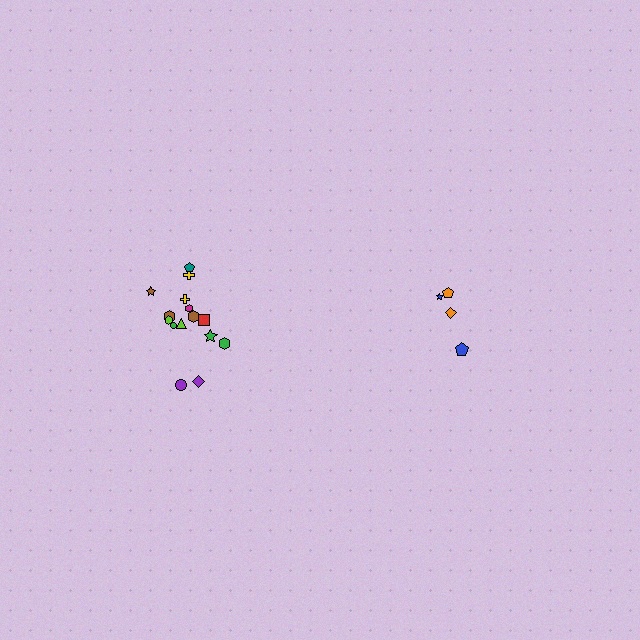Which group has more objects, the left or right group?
The left group.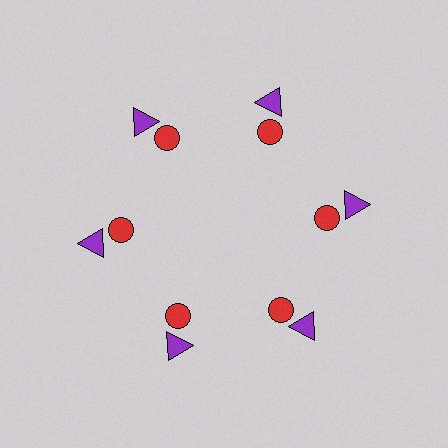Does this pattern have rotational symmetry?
Yes, this pattern has 6-fold rotational symmetry. It looks the same after rotating 60 degrees around the center.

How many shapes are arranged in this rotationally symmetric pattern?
There are 12 shapes, arranged in 6 groups of 2.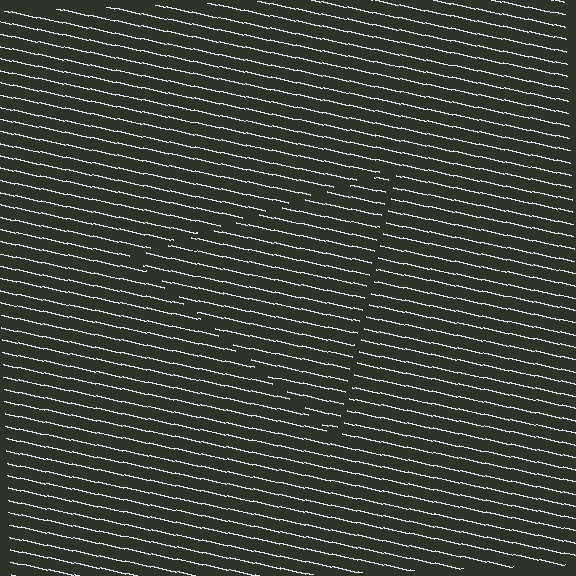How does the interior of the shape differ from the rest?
The interior of the shape contains the same grating, shifted by half a period — the contour is defined by the phase discontinuity where line-ends from the inner and outer gratings abut.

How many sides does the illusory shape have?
3 sides — the line-ends trace a triangle.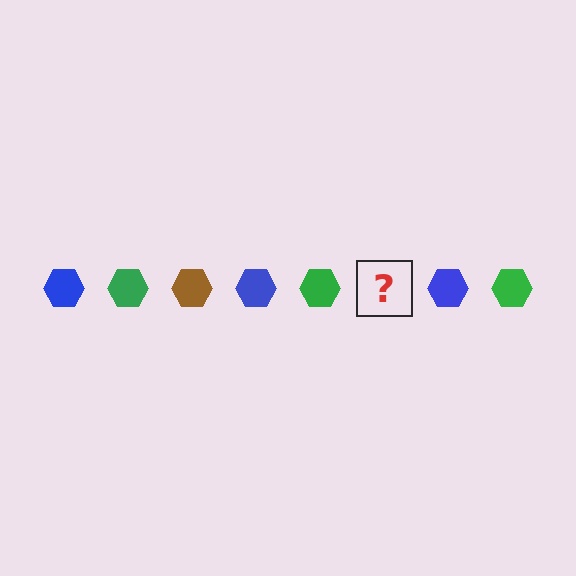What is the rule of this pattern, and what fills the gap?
The rule is that the pattern cycles through blue, green, brown hexagons. The gap should be filled with a brown hexagon.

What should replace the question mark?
The question mark should be replaced with a brown hexagon.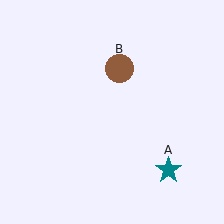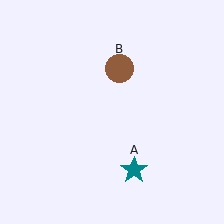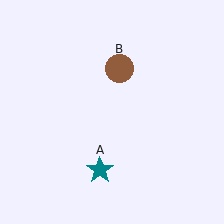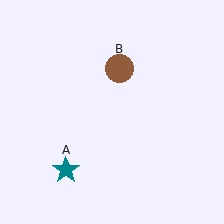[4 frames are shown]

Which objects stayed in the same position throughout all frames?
Brown circle (object B) remained stationary.